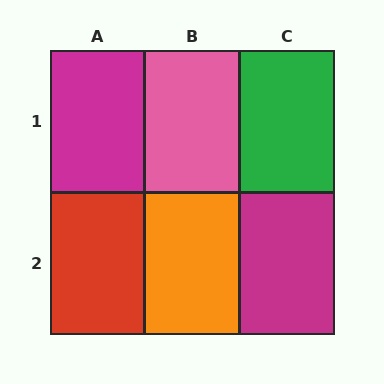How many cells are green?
1 cell is green.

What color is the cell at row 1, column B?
Pink.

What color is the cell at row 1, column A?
Magenta.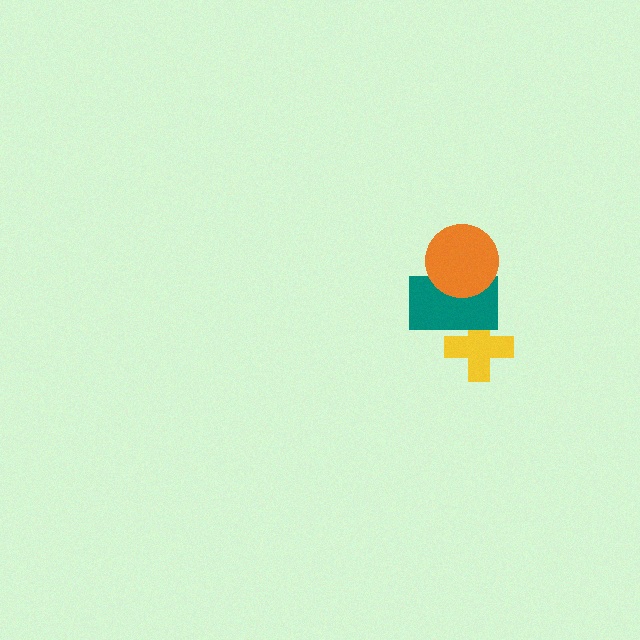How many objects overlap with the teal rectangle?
2 objects overlap with the teal rectangle.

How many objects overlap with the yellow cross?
1 object overlaps with the yellow cross.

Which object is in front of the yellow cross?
The teal rectangle is in front of the yellow cross.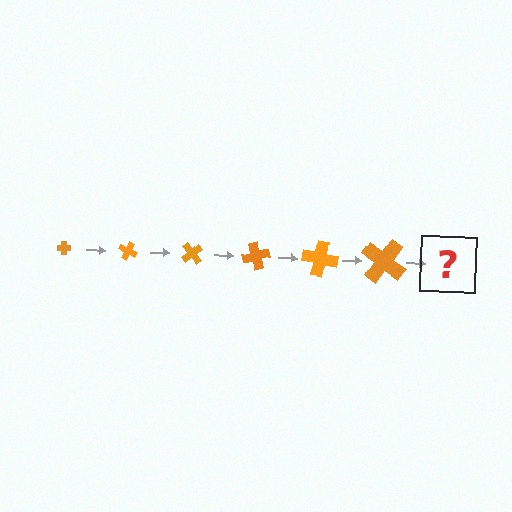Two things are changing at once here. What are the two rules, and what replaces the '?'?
The two rules are that the cross grows larger each step and it rotates 25 degrees each step. The '?' should be a cross, larger than the previous one and rotated 150 degrees from the start.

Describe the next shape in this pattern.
It should be a cross, larger than the previous one and rotated 150 degrees from the start.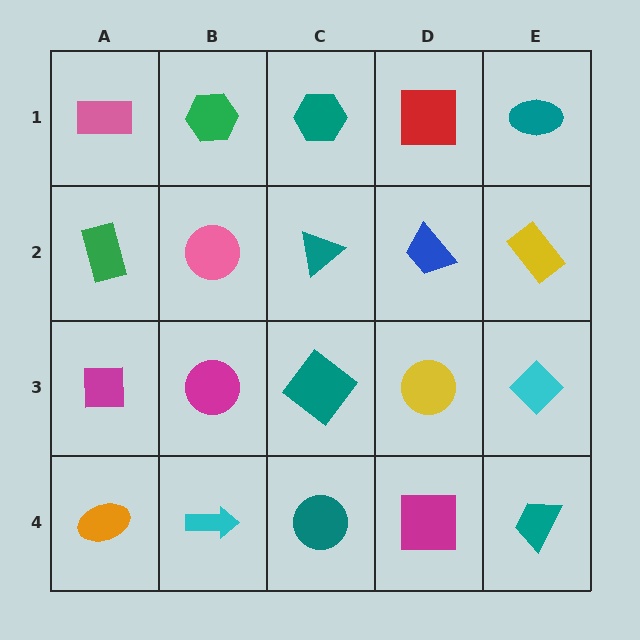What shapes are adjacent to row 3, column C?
A teal triangle (row 2, column C), a teal circle (row 4, column C), a magenta circle (row 3, column B), a yellow circle (row 3, column D).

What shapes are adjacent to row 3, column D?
A blue trapezoid (row 2, column D), a magenta square (row 4, column D), a teal diamond (row 3, column C), a cyan diamond (row 3, column E).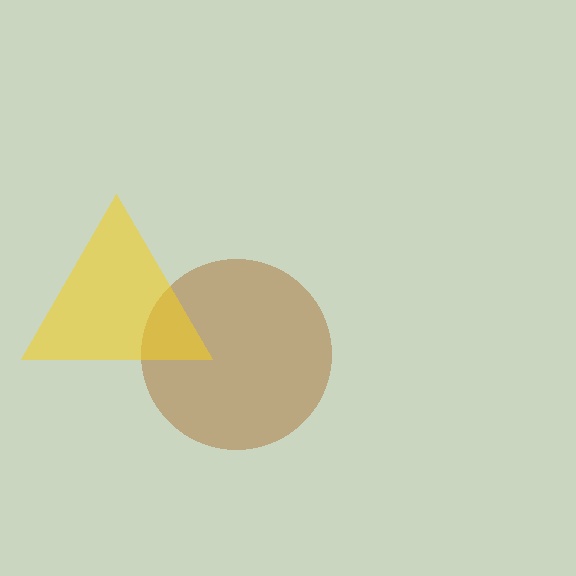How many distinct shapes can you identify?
There are 2 distinct shapes: a brown circle, a yellow triangle.